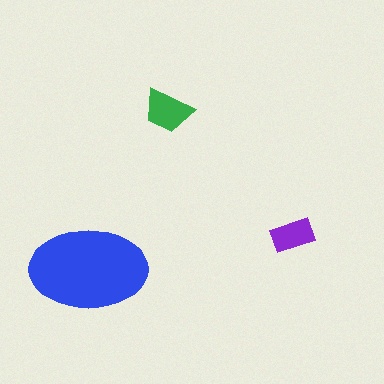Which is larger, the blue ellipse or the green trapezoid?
The blue ellipse.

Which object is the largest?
The blue ellipse.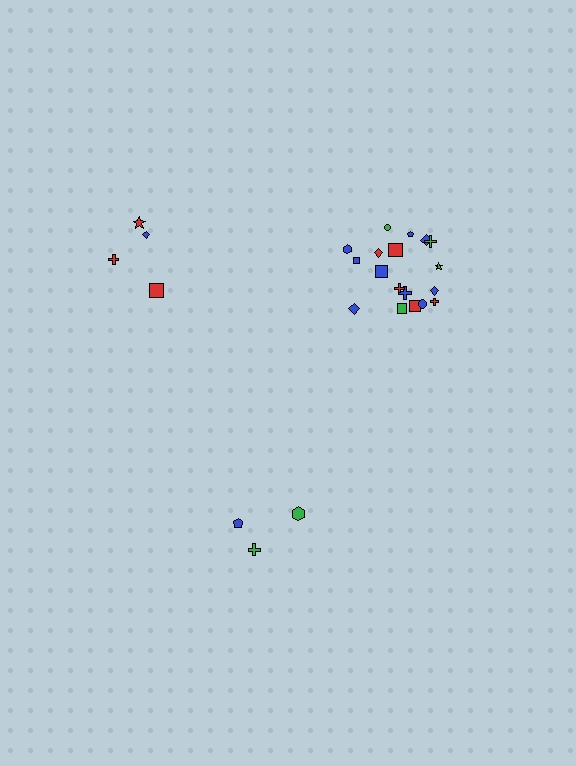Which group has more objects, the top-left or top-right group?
The top-right group.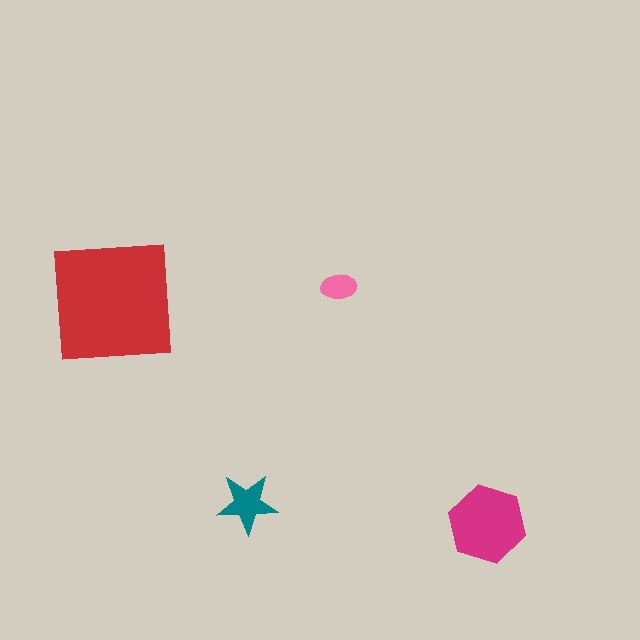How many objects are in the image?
There are 4 objects in the image.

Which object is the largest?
The red square.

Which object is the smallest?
The pink ellipse.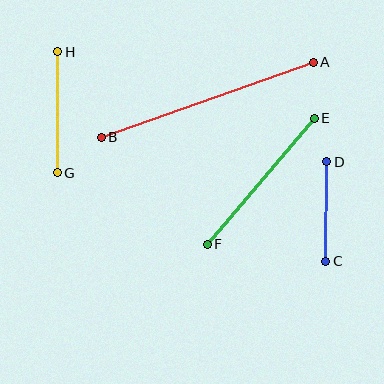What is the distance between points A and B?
The distance is approximately 225 pixels.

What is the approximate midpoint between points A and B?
The midpoint is at approximately (207, 100) pixels.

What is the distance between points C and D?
The distance is approximately 100 pixels.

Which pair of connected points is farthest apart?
Points A and B are farthest apart.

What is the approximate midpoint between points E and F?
The midpoint is at approximately (261, 181) pixels.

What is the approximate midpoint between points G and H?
The midpoint is at approximately (58, 112) pixels.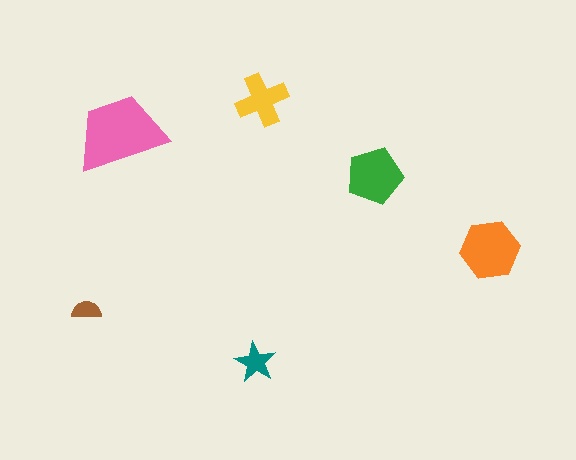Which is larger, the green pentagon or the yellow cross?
The green pentagon.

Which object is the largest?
The pink trapezoid.